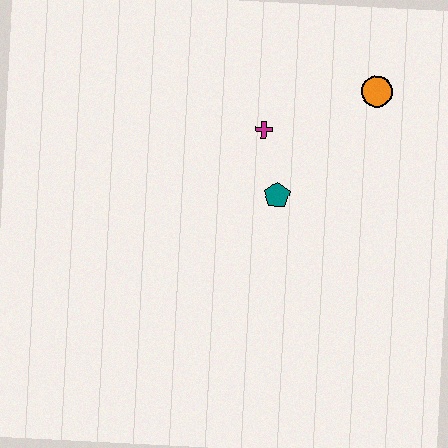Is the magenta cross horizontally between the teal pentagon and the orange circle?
No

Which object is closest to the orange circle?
The magenta cross is closest to the orange circle.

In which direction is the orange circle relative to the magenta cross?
The orange circle is to the right of the magenta cross.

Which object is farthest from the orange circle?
The teal pentagon is farthest from the orange circle.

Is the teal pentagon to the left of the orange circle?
Yes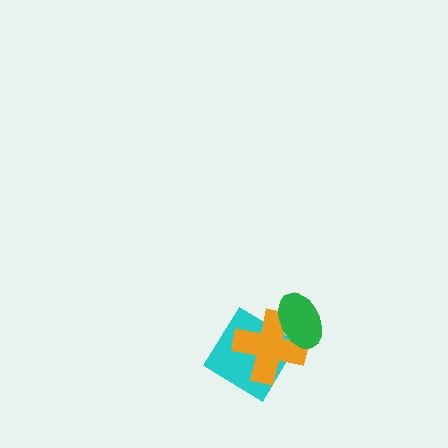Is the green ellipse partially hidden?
No, no other shape covers it.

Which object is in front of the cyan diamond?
The orange cross is in front of the cyan diamond.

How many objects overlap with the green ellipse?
1 object overlaps with the green ellipse.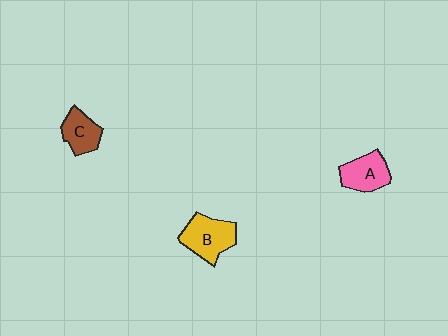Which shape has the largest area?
Shape B (yellow).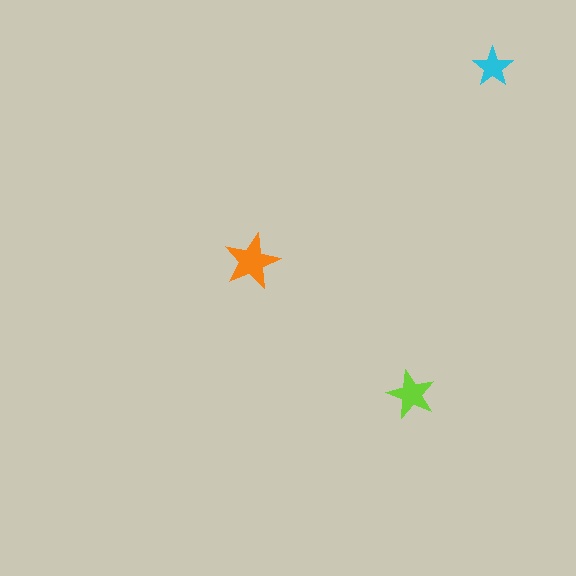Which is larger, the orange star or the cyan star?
The orange one.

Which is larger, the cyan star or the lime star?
The lime one.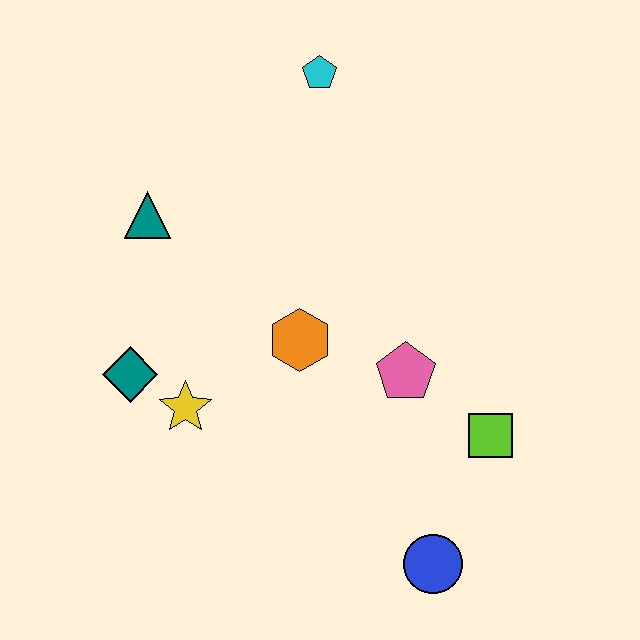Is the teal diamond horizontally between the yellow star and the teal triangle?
No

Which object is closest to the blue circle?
The lime square is closest to the blue circle.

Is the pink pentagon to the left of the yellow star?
No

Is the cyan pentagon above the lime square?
Yes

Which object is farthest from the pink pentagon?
The cyan pentagon is farthest from the pink pentagon.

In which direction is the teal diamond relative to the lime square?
The teal diamond is to the left of the lime square.